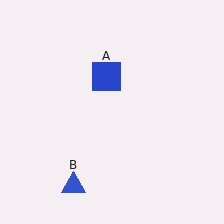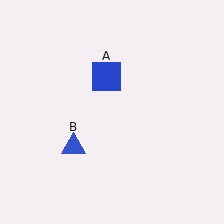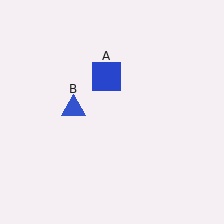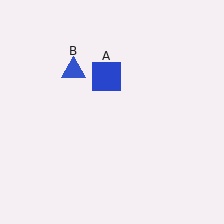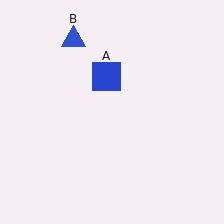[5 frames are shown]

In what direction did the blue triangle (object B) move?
The blue triangle (object B) moved up.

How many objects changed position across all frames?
1 object changed position: blue triangle (object B).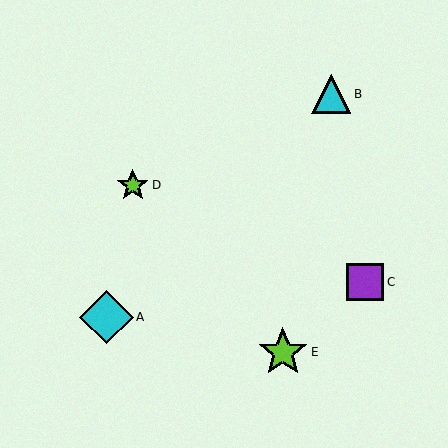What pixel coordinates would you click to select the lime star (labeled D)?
Click at (133, 186) to select the lime star D.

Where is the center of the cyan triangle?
The center of the cyan triangle is at (331, 94).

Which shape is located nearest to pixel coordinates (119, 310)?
The cyan diamond (labeled A) at (106, 317) is nearest to that location.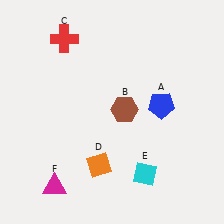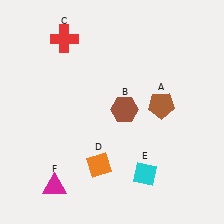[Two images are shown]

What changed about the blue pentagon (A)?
In Image 1, A is blue. In Image 2, it changed to brown.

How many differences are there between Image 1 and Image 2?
There is 1 difference between the two images.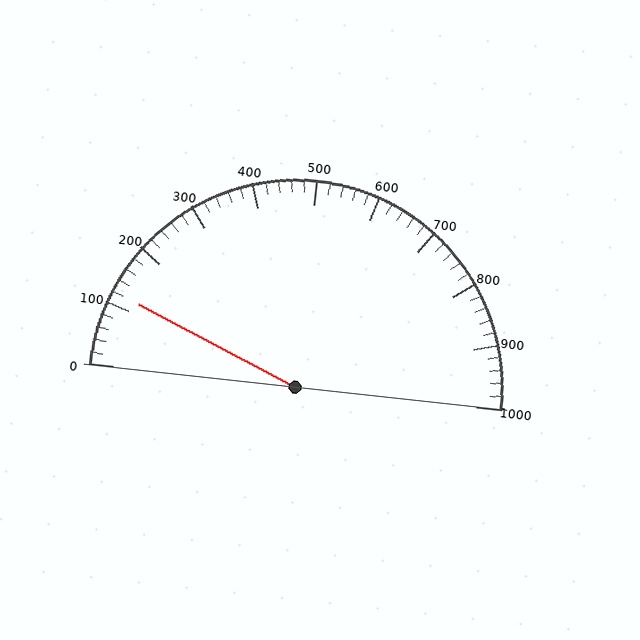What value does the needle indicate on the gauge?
The needle indicates approximately 120.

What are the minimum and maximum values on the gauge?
The gauge ranges from 0 to 1000.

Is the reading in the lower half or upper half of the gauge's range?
The reading is in the lower half of the range (0 to 1000).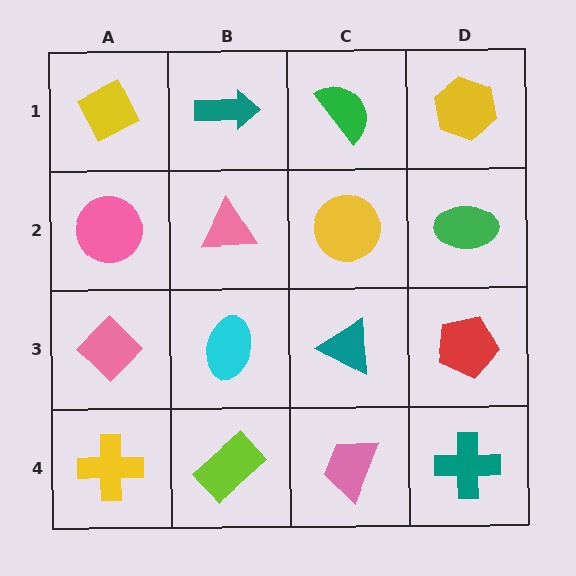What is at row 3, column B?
A cyan ellipse.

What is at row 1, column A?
A yellow diamond.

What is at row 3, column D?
A red pentagon.